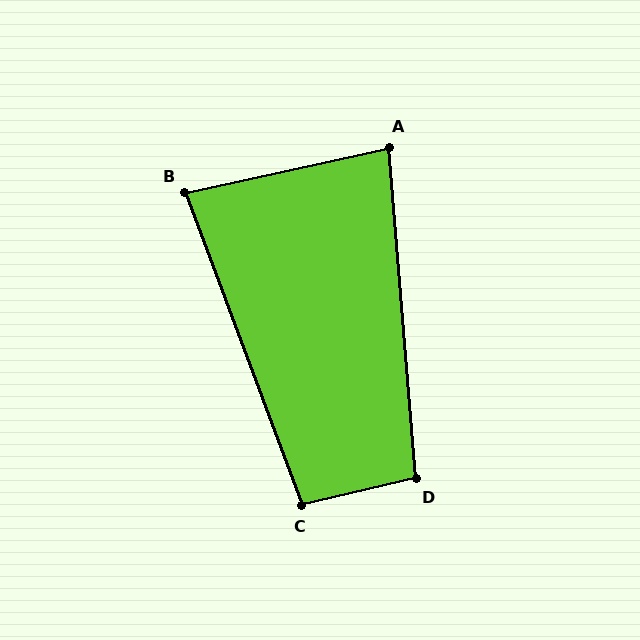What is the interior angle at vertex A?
Approximately 82 degrees (acute).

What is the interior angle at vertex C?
Approximately 98 degrees (obtuse).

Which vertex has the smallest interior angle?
B, at approximately 82 degrees.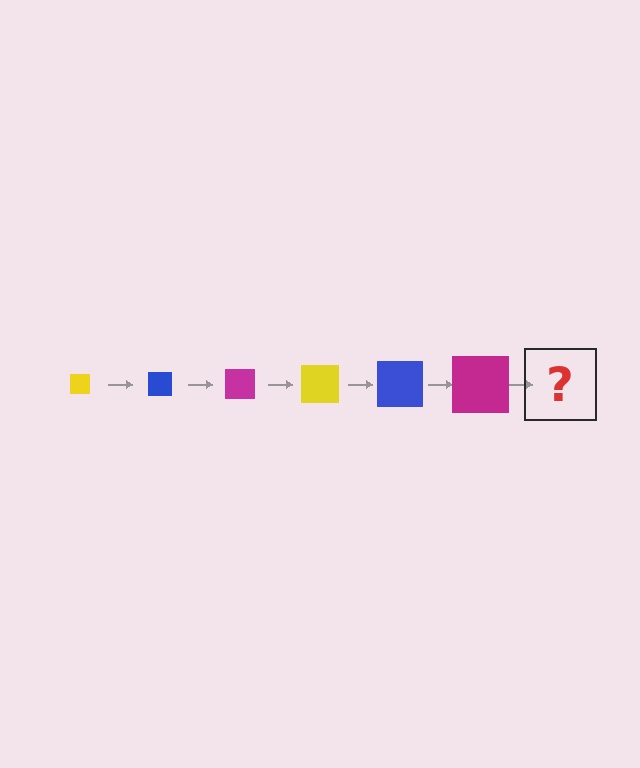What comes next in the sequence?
The next element should be a yellow square, larger than the previous one.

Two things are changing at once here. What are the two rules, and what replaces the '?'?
The two rules are that the square grows larger each step and the color cycles through yellow, blue, and magenta. The '?' should be a yellow square, larger than the previous one.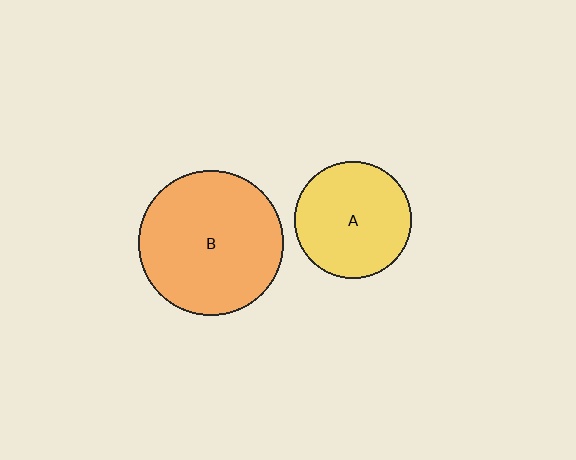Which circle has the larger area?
Circle B (orange).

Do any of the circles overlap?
No, none of the circles overlap.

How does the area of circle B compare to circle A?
Approximately 1.5 times.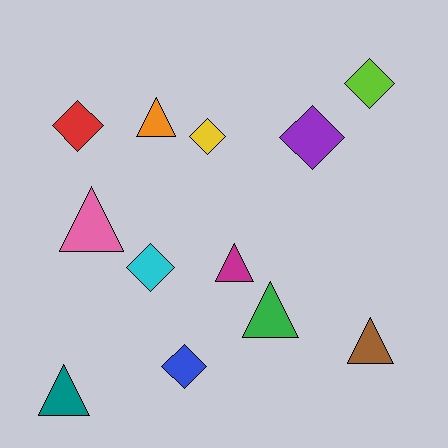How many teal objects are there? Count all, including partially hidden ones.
There is 1 teal object.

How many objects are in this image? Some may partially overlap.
There are 12 objects.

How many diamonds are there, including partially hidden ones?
There are 6 diamonds.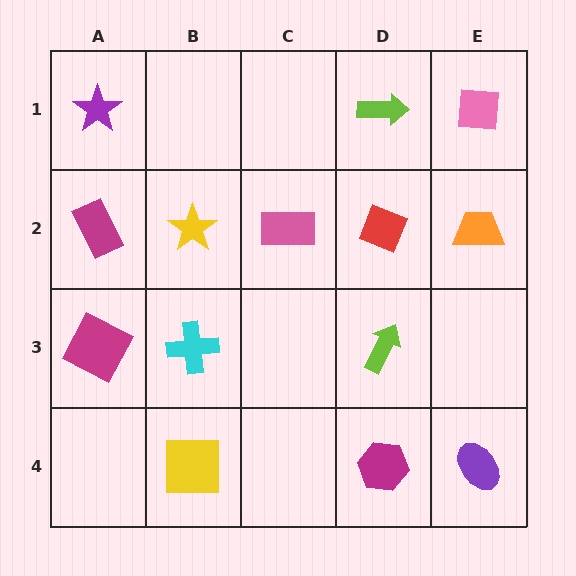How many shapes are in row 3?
3 shapes.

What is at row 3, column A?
A magenta square.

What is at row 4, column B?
A yellow square.